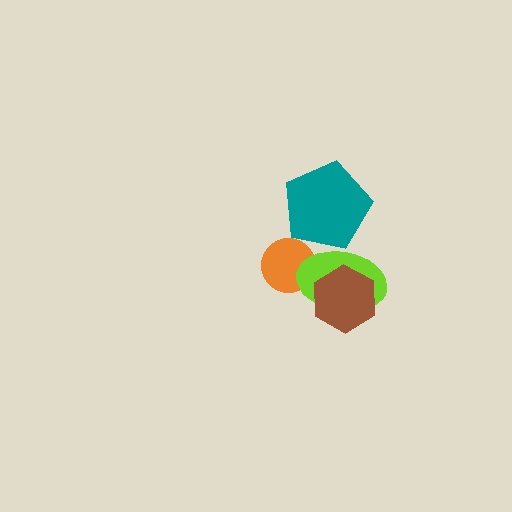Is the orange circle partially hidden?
Yes, it is partially covered by another shape.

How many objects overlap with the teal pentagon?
1 object overlaps with the teal pentagon.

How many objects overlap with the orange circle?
1 object overlaps with the orange circle.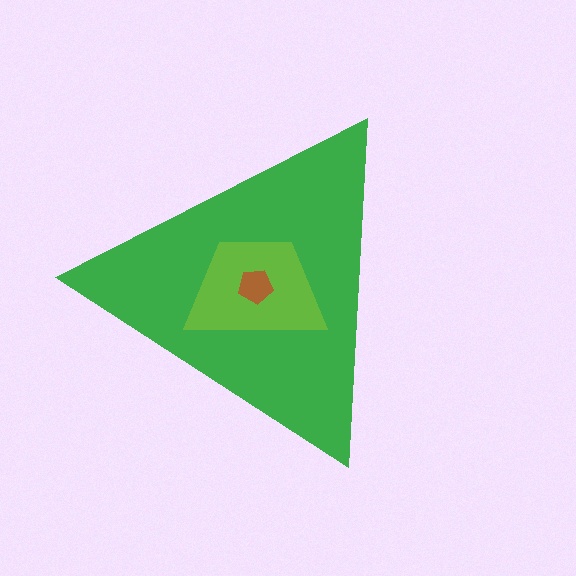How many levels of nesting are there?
3.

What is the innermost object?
The brown pentagon.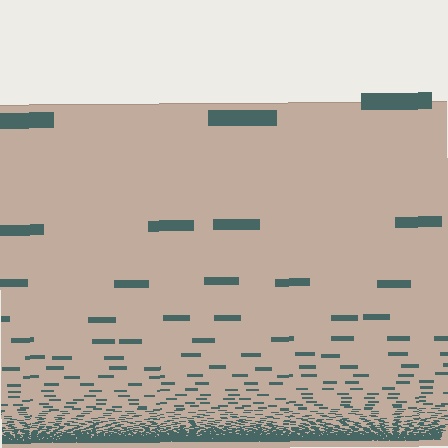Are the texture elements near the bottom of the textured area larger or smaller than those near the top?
Smaller. The gradient is inverted — elements near the bottom are smaller and denser.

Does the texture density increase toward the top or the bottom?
Density increases toward the bottom.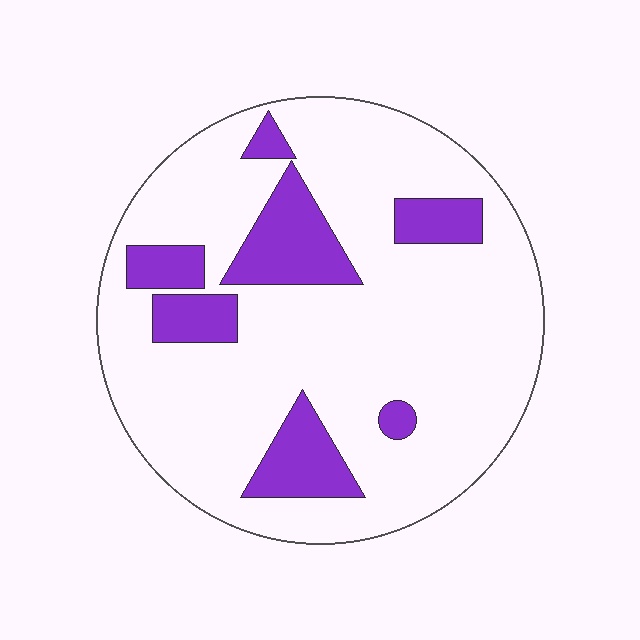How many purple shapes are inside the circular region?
7.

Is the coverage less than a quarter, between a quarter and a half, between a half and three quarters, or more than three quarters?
Less than a quarter.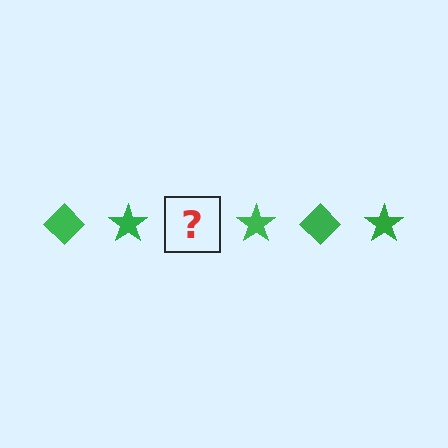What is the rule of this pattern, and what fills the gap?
The rule is that the pattern cycles through diamond, star shapes in green. The gap should be filled with a green diamond.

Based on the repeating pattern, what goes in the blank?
The blank should be a green diamond.